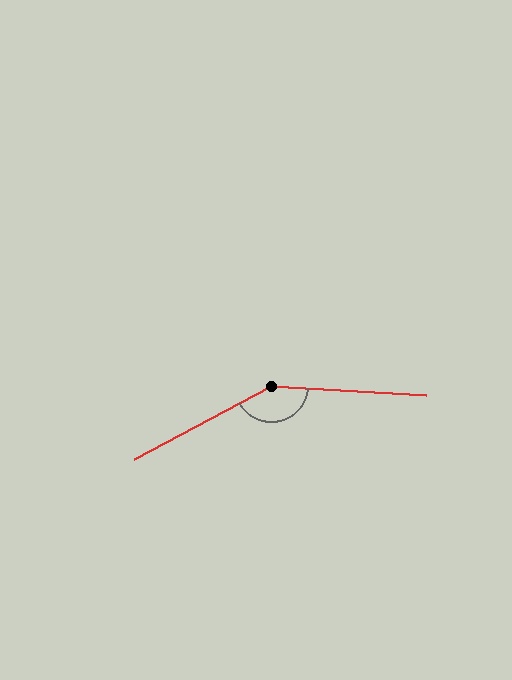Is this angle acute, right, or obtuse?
It is obtuse.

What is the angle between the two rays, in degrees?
Approximately 148 degrees.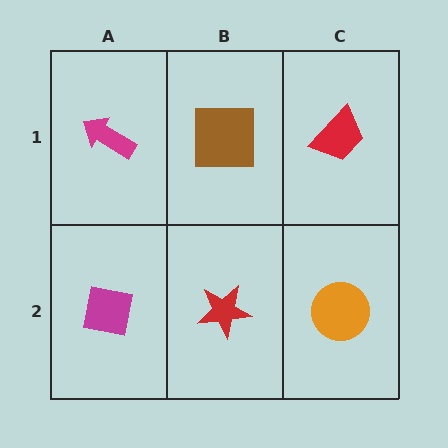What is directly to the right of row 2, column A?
A red star.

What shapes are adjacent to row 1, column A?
A magenta square (row 2, column A), a brown square (row 1, column B).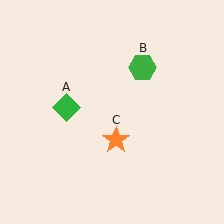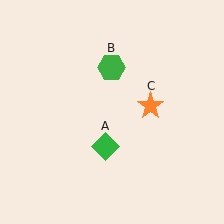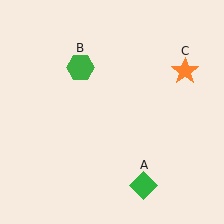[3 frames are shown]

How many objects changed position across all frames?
3 objects changed position: green diamond (object A), green hexagon (object B), orange star (object C).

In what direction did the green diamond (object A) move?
The green diamond (object A) moved down and to the right.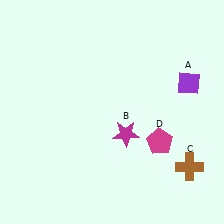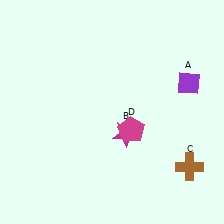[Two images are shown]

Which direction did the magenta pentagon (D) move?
The magenta pentagon (D) moved left.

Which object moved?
The magenta pentagon (D) moved left.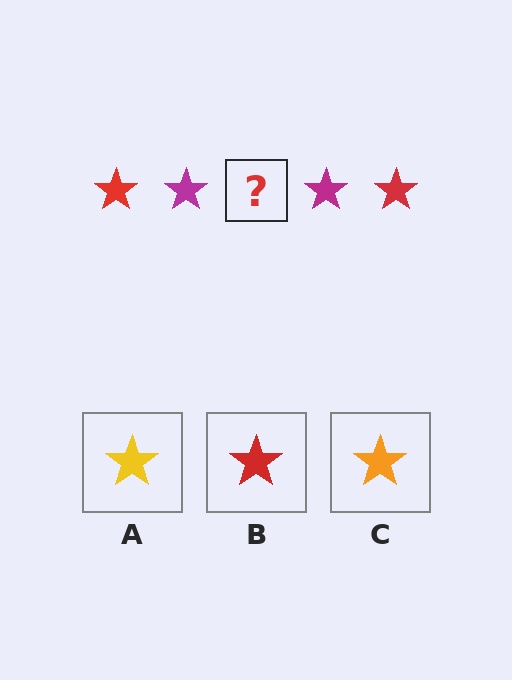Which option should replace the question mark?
Option B.